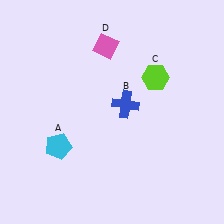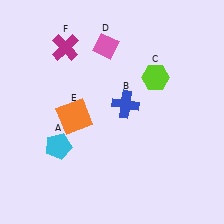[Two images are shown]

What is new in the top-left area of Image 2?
A magenta cross (F) was added in the top-left area of Image 2.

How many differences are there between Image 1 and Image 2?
There are 2 differences between the two images.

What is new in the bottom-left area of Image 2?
An orange square (E) was added in the bottom-left area of Image 2.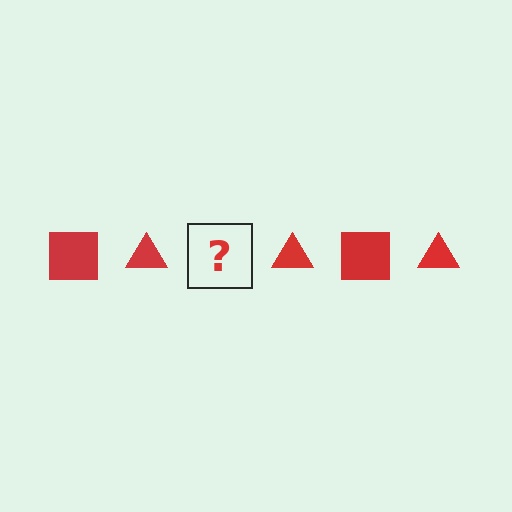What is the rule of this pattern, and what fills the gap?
The rule is that the pattern cycles through square, triangle shapes in red. The gap should be filled with a red square.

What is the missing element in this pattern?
The missing element is a red square.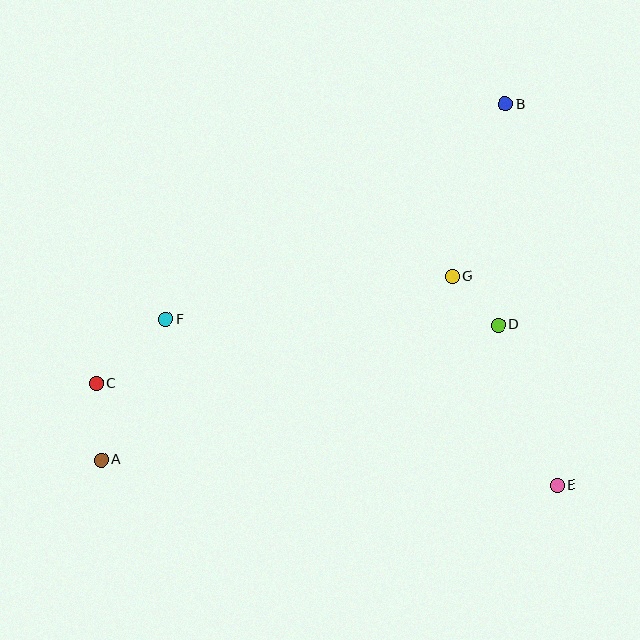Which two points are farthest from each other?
Points A and B are farthest from each other.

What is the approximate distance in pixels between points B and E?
The distance between B and E is approximately 385 pixels.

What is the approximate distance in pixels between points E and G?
The distance between E and G is approximately 234 pixels.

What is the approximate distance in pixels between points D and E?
The distance between D and E is approximately 171 pixels.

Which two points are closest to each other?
Points D and G are closest to each other.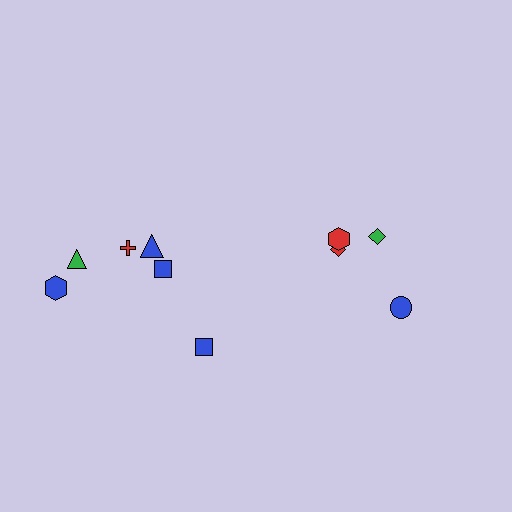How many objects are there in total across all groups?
There are 10 objects.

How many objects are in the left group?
There are 6 objects.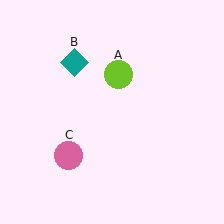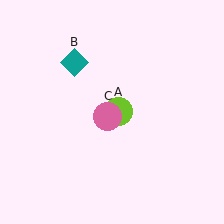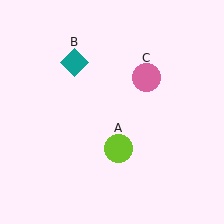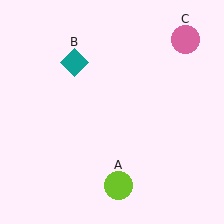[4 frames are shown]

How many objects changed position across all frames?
2 objects changed position: lime circle (object A), pink circle (object C).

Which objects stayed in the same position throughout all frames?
Teal diamond (object B) remained stationary.